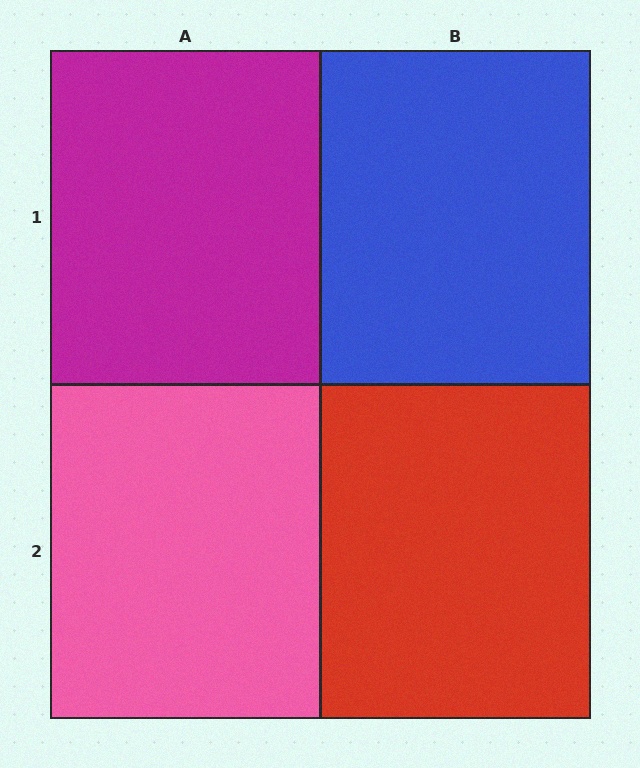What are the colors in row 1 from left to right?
Magenta, blue.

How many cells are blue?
1 cell is blue.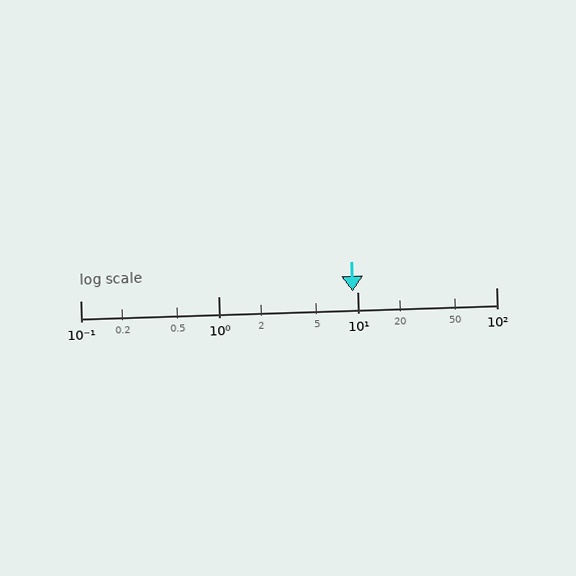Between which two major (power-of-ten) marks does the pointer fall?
The pointer is between 1 and 10.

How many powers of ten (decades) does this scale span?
The scale spans 3 decades, from 0.1 to 100.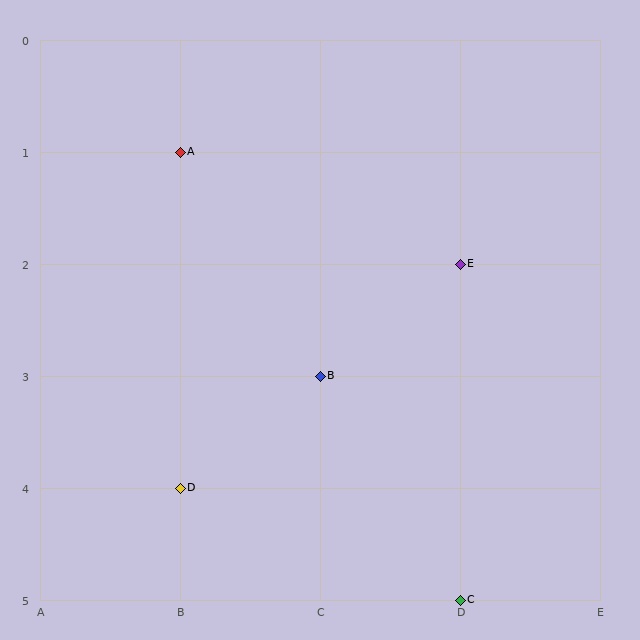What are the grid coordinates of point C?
Point C is at grid coordinates (D, 5).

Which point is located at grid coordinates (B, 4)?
Point D is at (B, 4).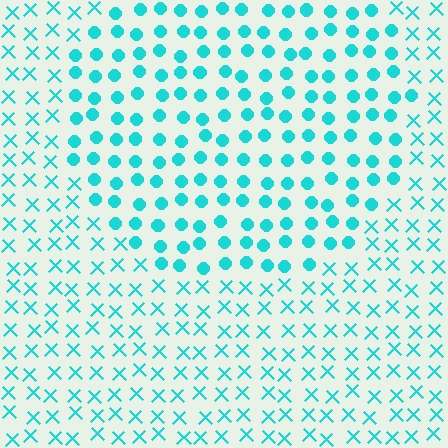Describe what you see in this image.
The image is filled with small cyan elements arranged in a uniform grid. A circle-shaped region contains circles, while the surrounding area contains X marks. The boundary is defined purely by the change in element shape.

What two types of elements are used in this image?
The image uses circles inside the circle region and X marks outside it.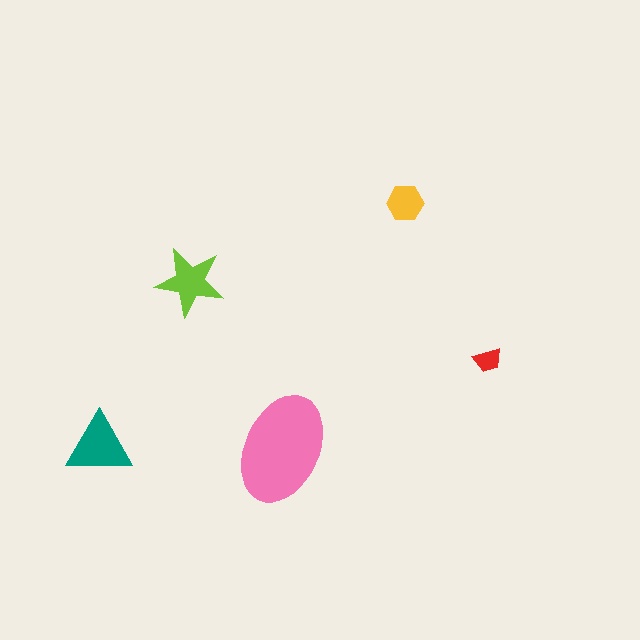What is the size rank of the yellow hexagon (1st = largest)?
4th.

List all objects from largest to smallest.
The pink ellipse, the teal triangle, the lime star, the yellow hexagon, the red trapezoid.